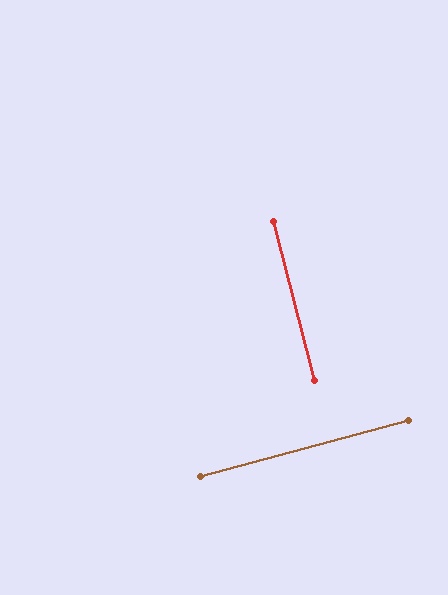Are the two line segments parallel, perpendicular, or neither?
Perpendicular — they meet at approximately 89°.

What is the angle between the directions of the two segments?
Approximately 89 degrees.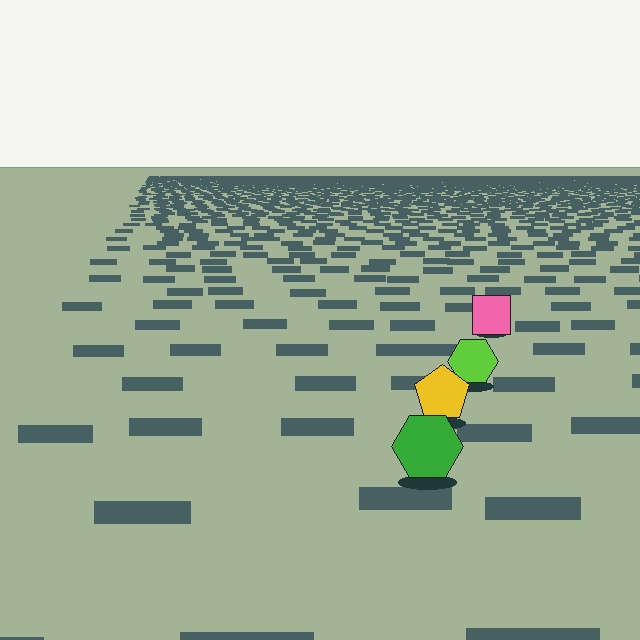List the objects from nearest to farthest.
From nearest to farthest: the green hexagon, the yellow pentagon, the lime hexagon, the pink square.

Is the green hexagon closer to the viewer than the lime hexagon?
Yes. The green hexagon is closer — you can tell from the texture gradient: the ground texture is coarser near it.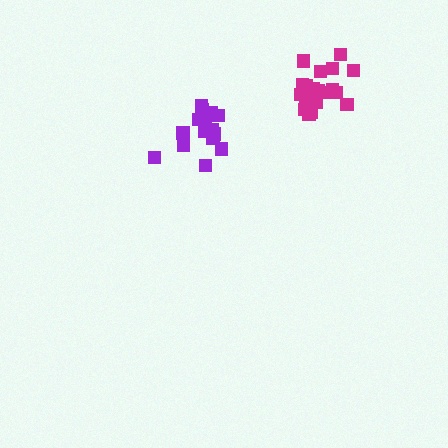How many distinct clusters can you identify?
There are 2 distinct clusters.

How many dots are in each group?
Group 1: 19 dots, Group 2: 16 dots (35 total).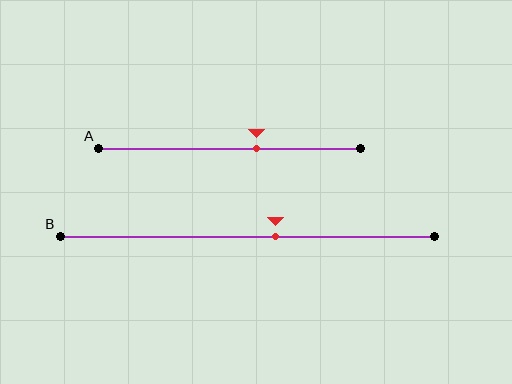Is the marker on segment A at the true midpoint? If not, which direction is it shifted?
No, the marker on segment A is shifted to the right by about 10% of the segment length.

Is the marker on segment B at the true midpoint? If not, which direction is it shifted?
No, the marker on segment B is shifted to the right by about 8% of the segment length.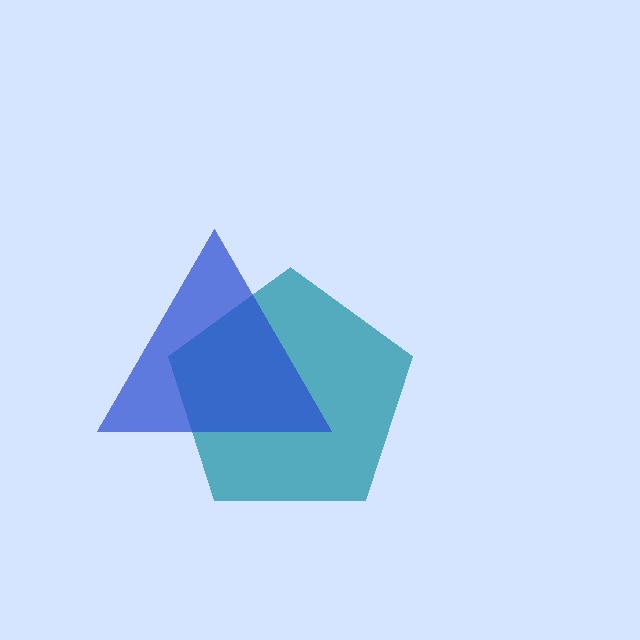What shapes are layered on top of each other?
The layered shapes are: a teal pentagon, a blue triangle.